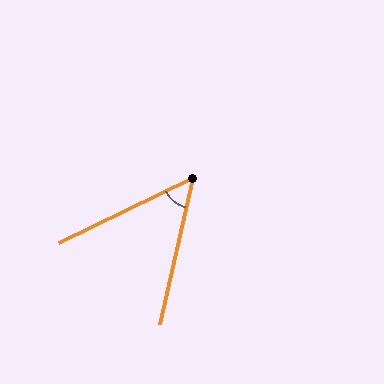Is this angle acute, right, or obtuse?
It is acute.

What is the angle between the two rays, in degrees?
Approximately 52 degrees.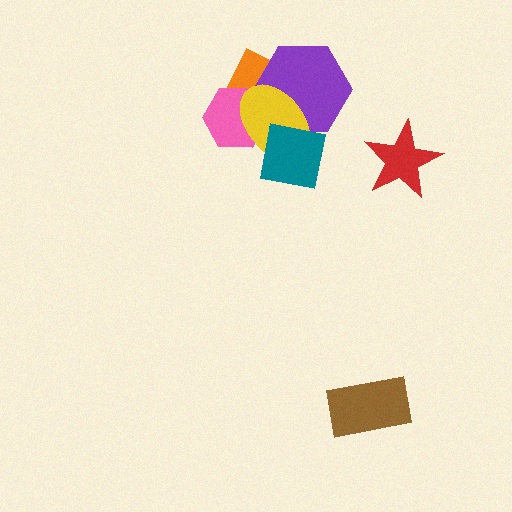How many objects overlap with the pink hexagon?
3 objects overlap with the pink hexagon.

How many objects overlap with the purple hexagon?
4 objects overlap with the purple hexagon.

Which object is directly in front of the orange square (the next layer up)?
The pink hexagon is directly in front of the orange square.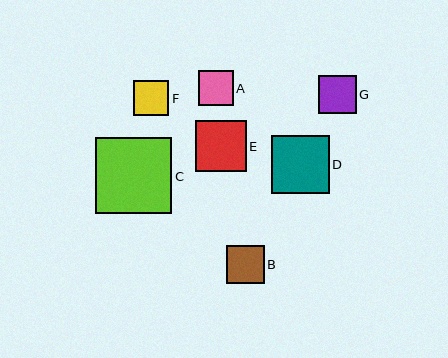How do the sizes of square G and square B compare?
Square G and square B are approximately the same size.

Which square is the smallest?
Square A is the smallest with a size of approximately 35 pixels.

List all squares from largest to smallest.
From largest to smallest: C, D, E, G, B, F, A.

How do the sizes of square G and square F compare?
Square G and square F are approximately the same size.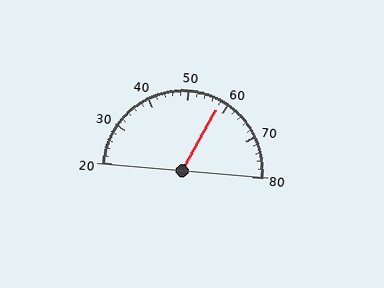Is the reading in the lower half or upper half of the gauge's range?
The reading is in the upper half of the range (20 to 80).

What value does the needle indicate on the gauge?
The needle indicates approximately 58.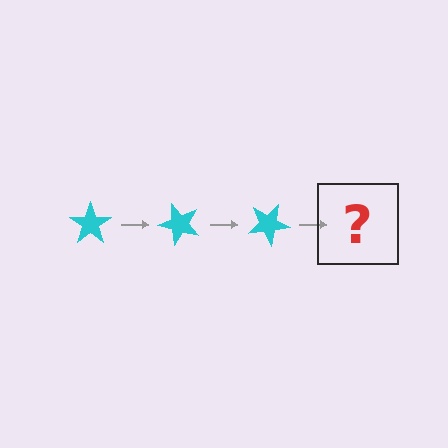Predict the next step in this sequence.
The next step is a cyan star rotated 150 degrees.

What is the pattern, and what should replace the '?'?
The pattern is that the star rotates 50 degrees each step. The '?' should be a cyan star rotated 150 degrees.